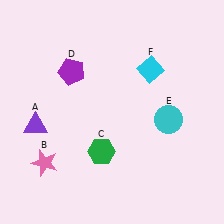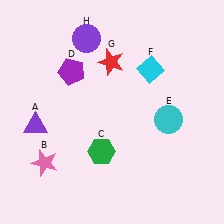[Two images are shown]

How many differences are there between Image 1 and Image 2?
There are 2 differences between the two images.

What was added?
A red star (G), a purple circle (H) were added in Image 2.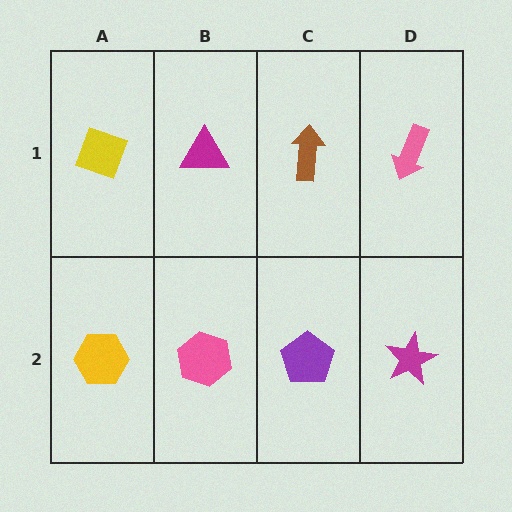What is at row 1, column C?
A brown arrow.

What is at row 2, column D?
A magenta star.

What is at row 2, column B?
A pink hexagon.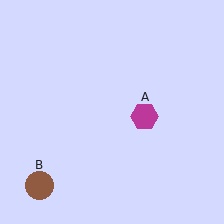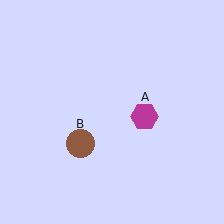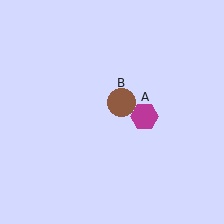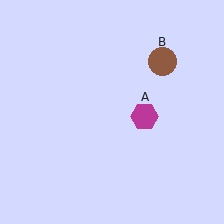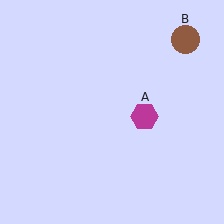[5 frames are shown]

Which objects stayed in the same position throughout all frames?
Magenta hexagon (object A) remained stationary.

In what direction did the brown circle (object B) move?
The brown circle (object B) moved up and to the right.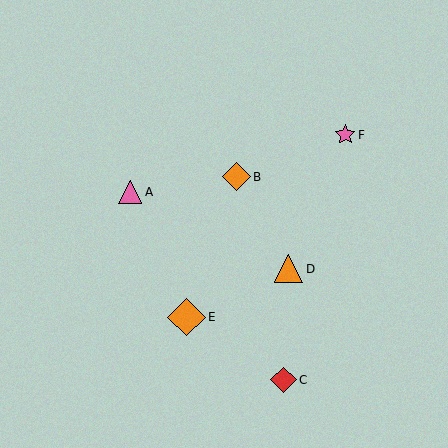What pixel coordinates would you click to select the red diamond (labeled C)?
Click at (283, 380) to select the red diamond C.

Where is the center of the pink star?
The center of the pink star is at (345, 135).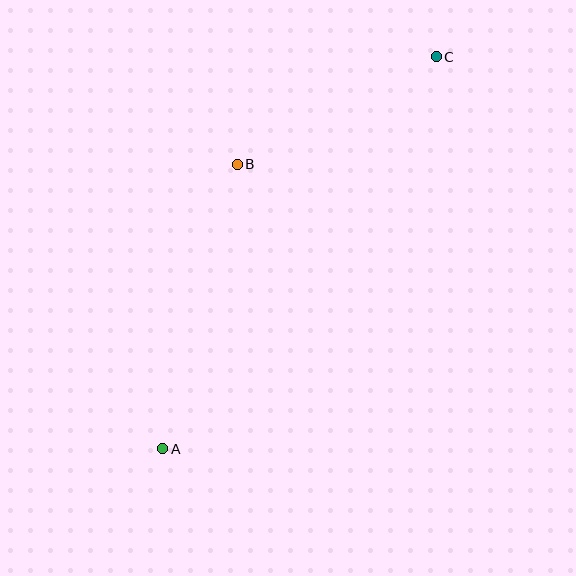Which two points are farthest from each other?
Points A and C are farthest from each other.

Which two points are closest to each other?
Points B and C are closest to each other.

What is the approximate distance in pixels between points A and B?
The distance between A and B is approximately 294 pixels.